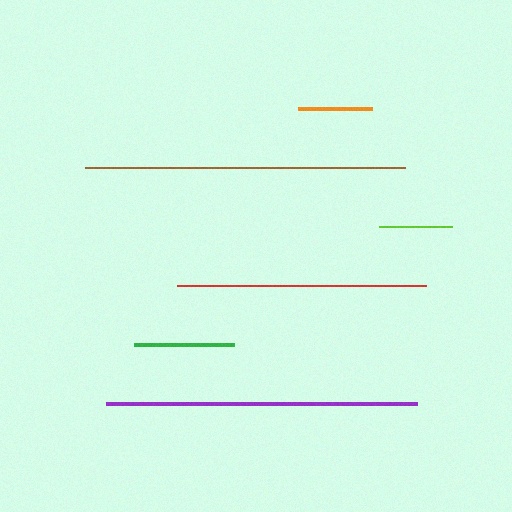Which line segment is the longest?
The brown line is the longest at approximately 320 pixels.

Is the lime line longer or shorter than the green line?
The green line is longer than the lime line.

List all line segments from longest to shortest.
From longest to shortest: brown, purple, red, green, orange, lime.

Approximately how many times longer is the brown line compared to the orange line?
The brown line is approximately 4.4 times the length of the orange line.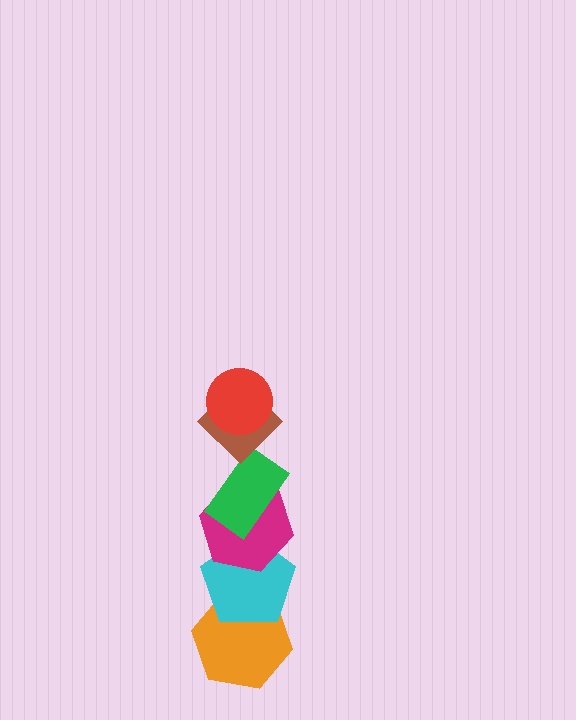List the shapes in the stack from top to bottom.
From top to bottom: the red circle, the brown diamond, the green rectangle, the magenta hexagon, the cyan pentagon, the orange hexagon.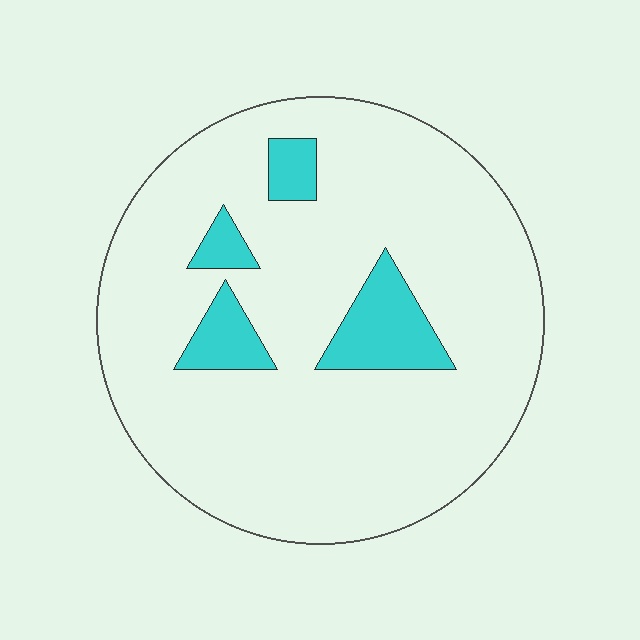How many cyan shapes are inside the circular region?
4.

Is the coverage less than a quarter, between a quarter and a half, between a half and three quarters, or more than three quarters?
Less than a quarter.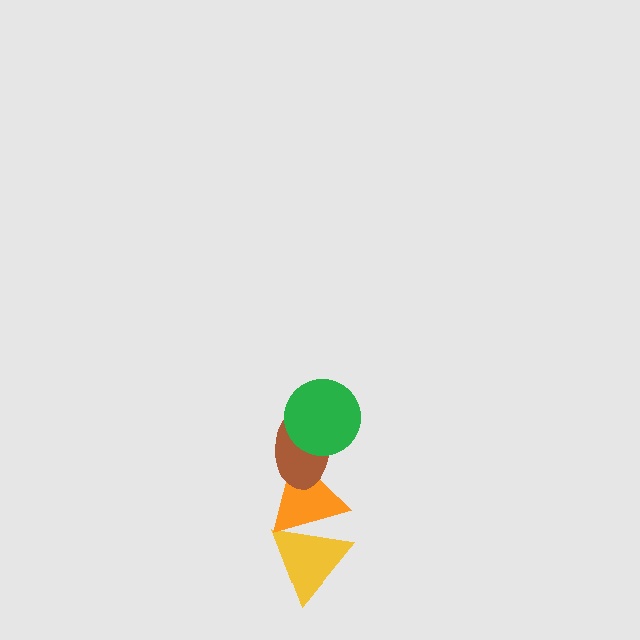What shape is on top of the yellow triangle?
The orange triangle is on top of the yellow triangle.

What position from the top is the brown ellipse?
The brown ellipse is 2nd from the top.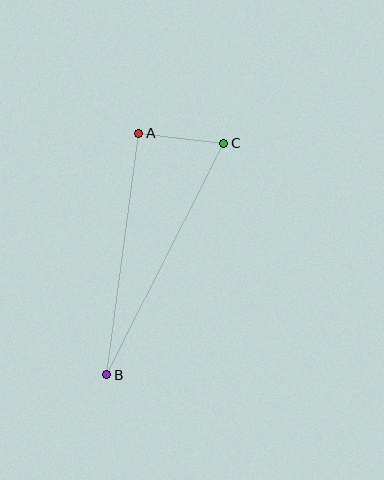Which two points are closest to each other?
Points A and C are closest to each other.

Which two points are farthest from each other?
Points B and C are farthest from each other.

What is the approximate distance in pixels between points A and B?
The distance between A and B is approximately 243 pixels.